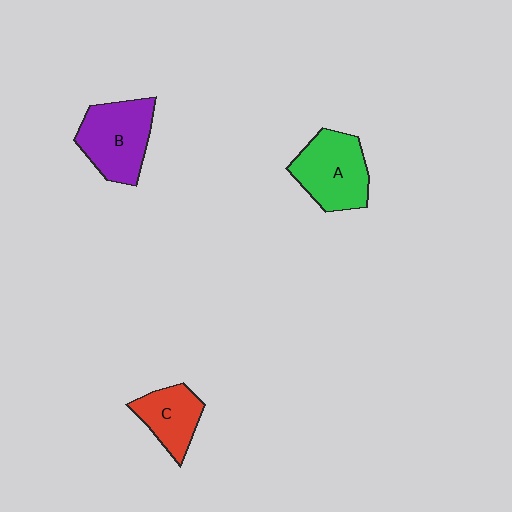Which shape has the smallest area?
Shape C (red).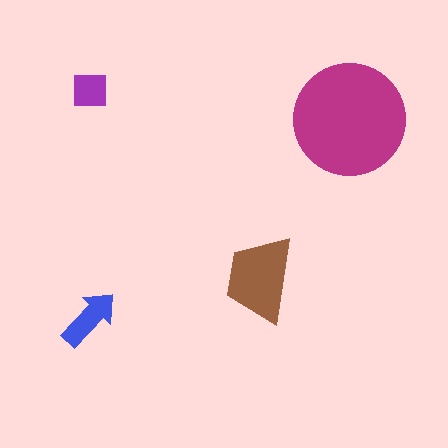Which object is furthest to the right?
The magenta circle is rightmost.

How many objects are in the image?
There are 4 objects in the image.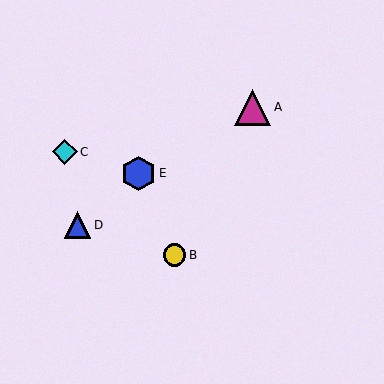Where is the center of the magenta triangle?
The center of the magenta triangle is at (253, 107).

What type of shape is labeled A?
Shape A is a magenta triangle.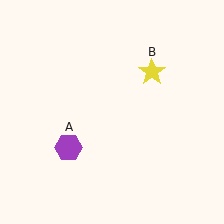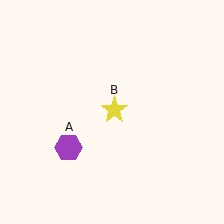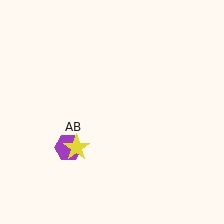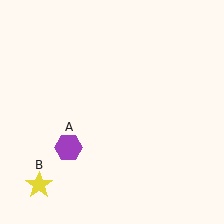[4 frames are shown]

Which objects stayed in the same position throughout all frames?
Purple hexagon (object A) remained stationary.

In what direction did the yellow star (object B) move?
The yellow star (object B) moved down and to the left.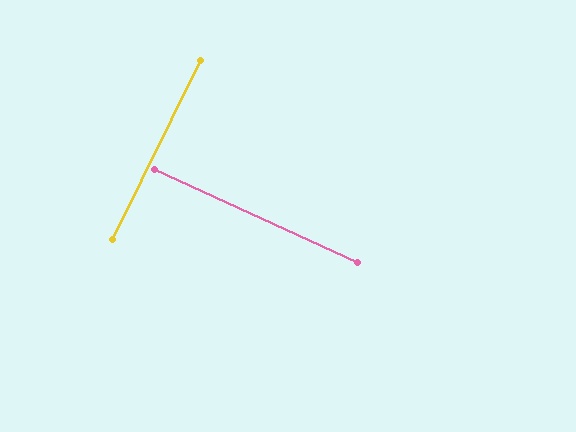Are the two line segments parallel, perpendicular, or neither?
Perpendicular — they meet at approximately 88°.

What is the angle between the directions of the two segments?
Approximately 88 degrees.